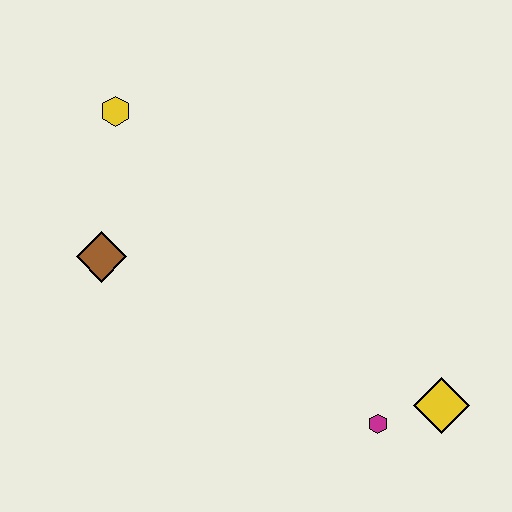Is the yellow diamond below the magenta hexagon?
No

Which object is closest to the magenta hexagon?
The yellow diamond is closest to the magenta hexagon.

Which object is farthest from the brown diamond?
The yellow diamond is farthest from the brown diamond.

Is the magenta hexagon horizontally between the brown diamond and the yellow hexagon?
No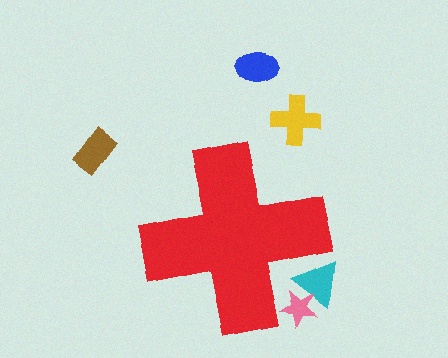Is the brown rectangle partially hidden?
No, the brown rectangle is fully visible.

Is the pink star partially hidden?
Yes, the pink star is partially hidden behind the red cross.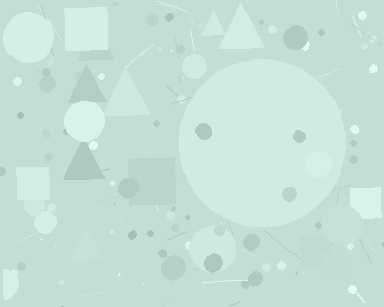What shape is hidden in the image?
A circle is hidden in the image.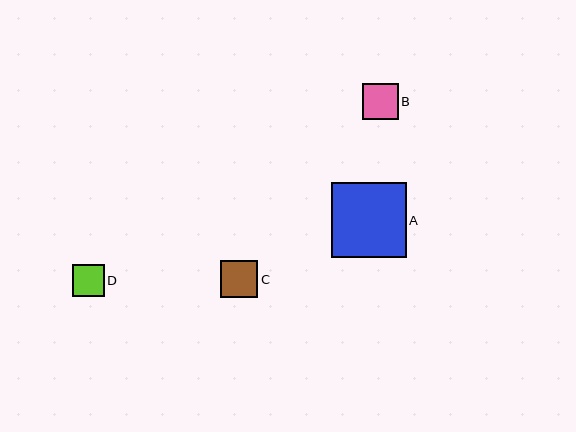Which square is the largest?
Square A is the largest with a size of approximately 75 pixels.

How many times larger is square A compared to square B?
Square A is approximately 2.1 times the size of square B.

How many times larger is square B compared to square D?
Square B is approximately 1.1 times the size of square D.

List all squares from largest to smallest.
From largest to smallest: A, C, B, D.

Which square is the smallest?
Square D is the smallest with a size of approximately 32 pixels.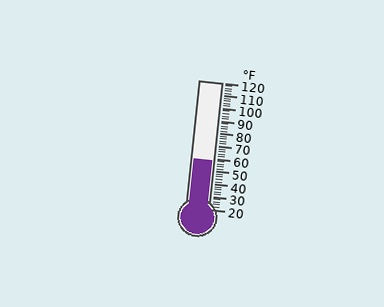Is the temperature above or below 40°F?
The temperature is above 40°F.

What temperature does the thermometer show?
The thermometer shows approximately 58°F.